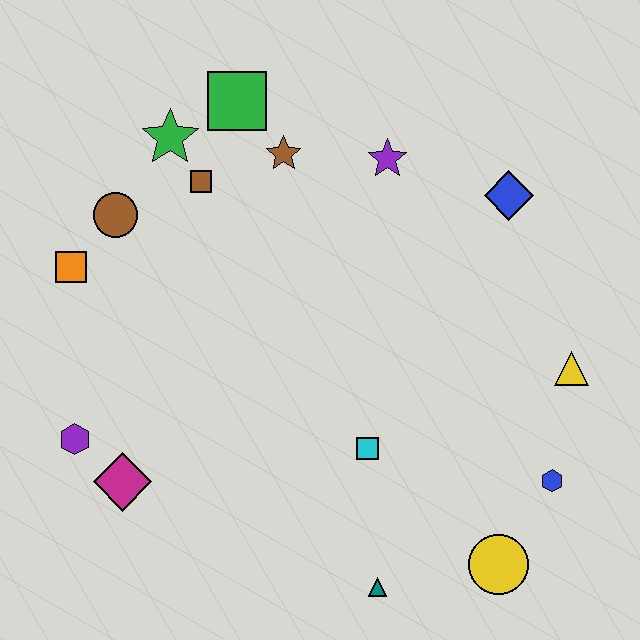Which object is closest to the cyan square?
The teal triangle is closest to the cyan square.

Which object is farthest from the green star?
The yellow circle is farthest from the green star.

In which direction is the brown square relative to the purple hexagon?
The brown square is above the purple hexagon.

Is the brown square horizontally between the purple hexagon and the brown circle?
No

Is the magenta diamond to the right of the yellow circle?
No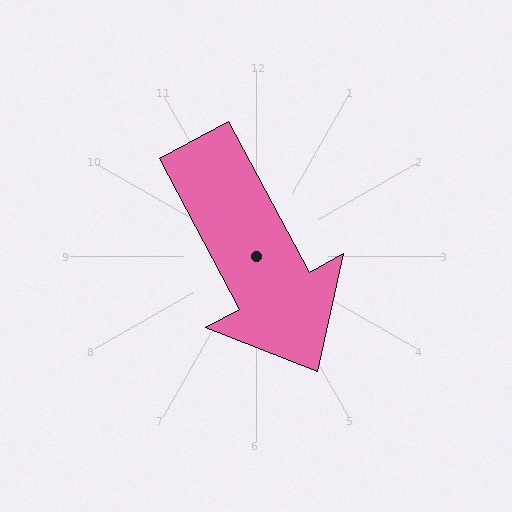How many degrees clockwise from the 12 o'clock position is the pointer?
Approximately 152 degrees.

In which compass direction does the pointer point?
Southeast.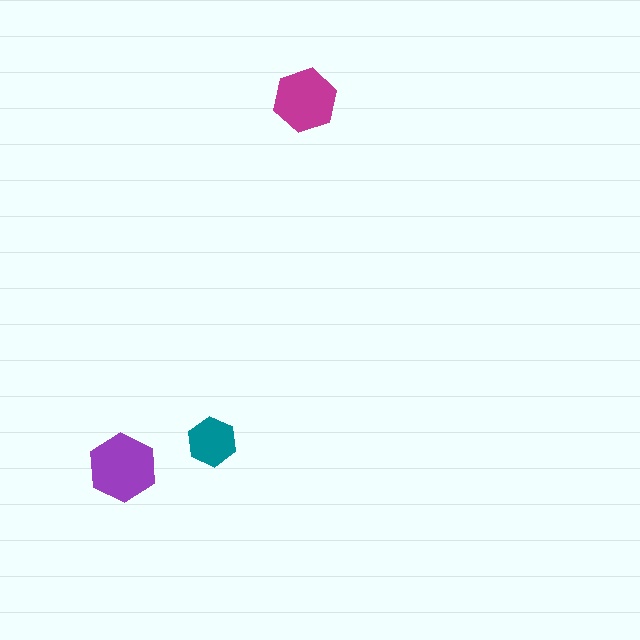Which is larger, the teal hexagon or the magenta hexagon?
The magenta one.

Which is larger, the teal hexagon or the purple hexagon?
The purple one.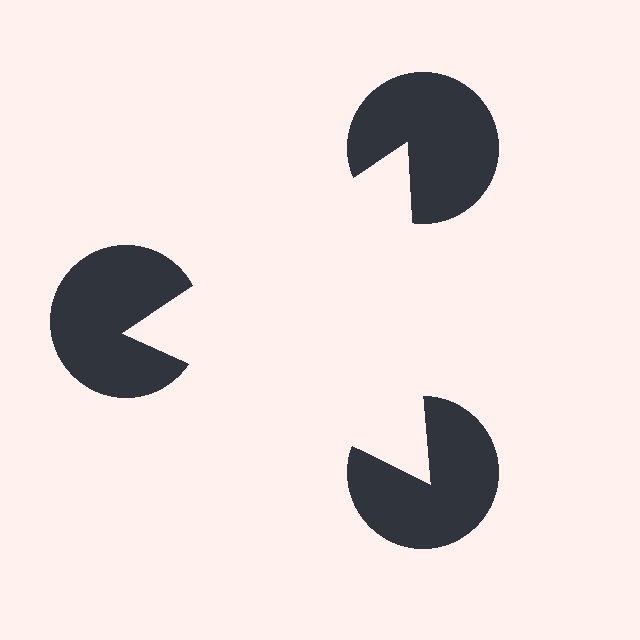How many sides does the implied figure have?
3 sides.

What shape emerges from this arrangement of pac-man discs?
An illusory triangle — its edges are inferred from the aligned wedge cuts in the pac-man discs, not physically drawn.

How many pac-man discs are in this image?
There are 3 — one at each vertex of the illusory triangle.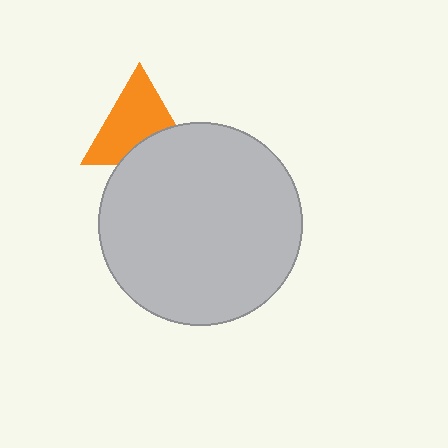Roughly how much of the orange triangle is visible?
Most of it is visible (roughly 68%).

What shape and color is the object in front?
The object in front is a light gray circle.